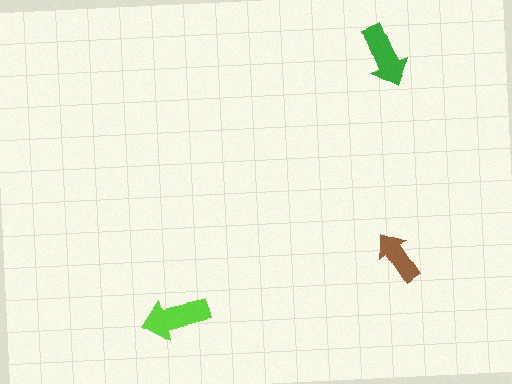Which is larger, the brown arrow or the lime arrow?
The lime one.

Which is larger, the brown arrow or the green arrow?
The green one.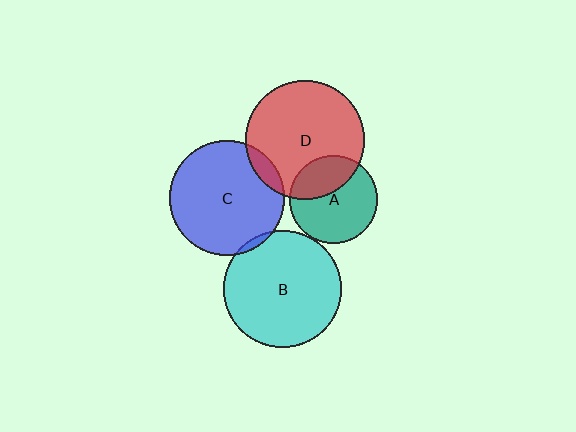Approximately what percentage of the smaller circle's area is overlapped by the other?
Approximately 35%.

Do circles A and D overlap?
Yes.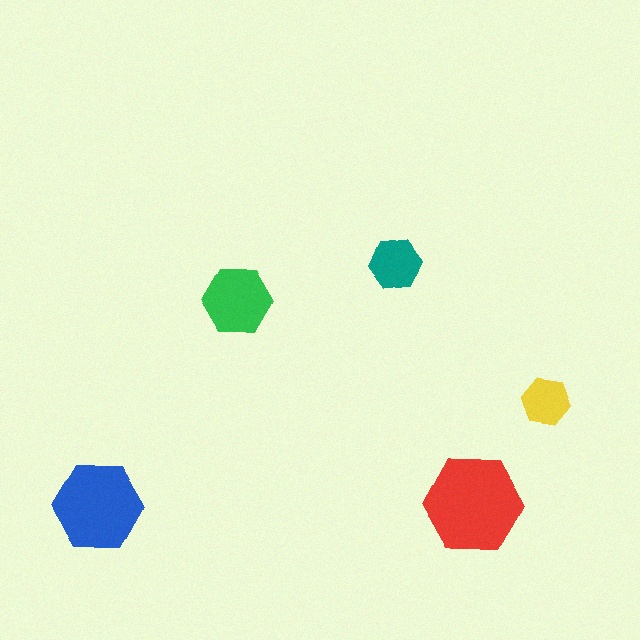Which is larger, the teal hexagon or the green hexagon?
The green one.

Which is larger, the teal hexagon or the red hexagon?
The red one.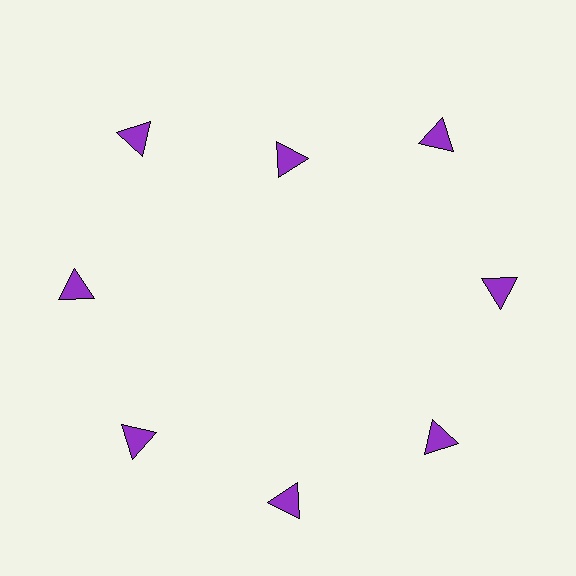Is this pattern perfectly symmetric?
No. The 8 purple triangles are arranged in a ring, but one element near the 12 o'clock position is pulled inward toward the center, breaking the 8-fold rotational symmetry.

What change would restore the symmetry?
The symmetry would be restored by moving it outward, back onto the ring so that all 8 triangles sit at equal angles and equal distance from the center.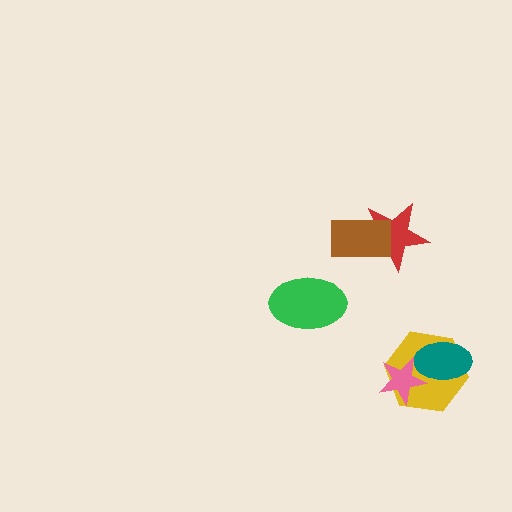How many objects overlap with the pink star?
2 objects overlap with the pink star.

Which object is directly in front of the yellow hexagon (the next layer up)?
The pink star is directly in front of the yellow hexagon.